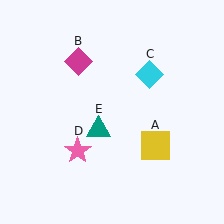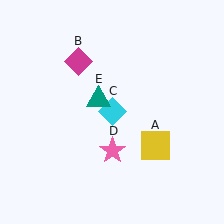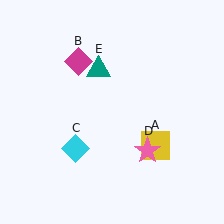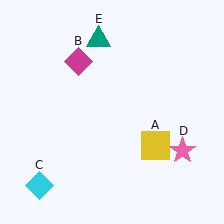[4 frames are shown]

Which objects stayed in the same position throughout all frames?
Yellow square (object A) and magenta diamond (object B) remained stationary.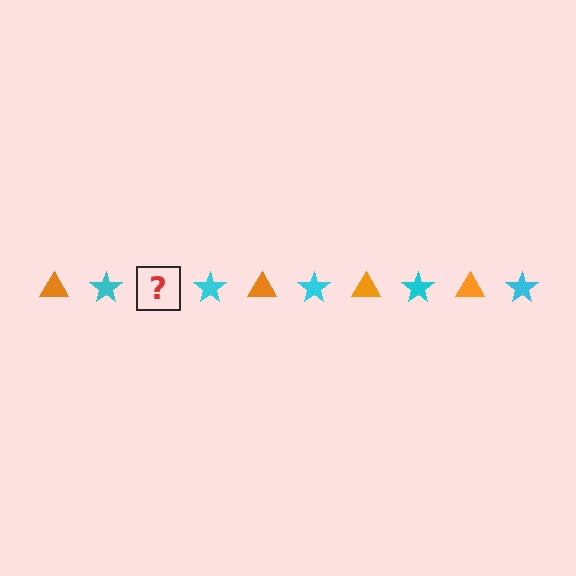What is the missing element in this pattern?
The missing element is an orange triangle.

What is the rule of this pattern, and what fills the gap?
The rule is that the pattern alternates between orange triangle and cyan star. The gap should be filled with an orange triangle.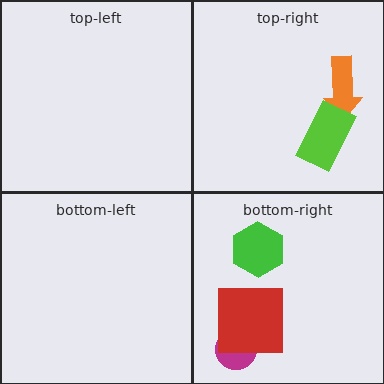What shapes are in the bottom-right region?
The magenta circle, the green hexagon, the red square.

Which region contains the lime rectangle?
The top-right region.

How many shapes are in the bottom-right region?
3.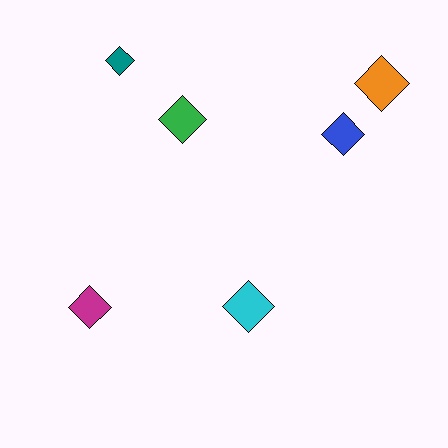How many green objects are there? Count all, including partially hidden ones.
There is 1 green object.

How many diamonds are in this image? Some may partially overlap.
There are 6 diamonds.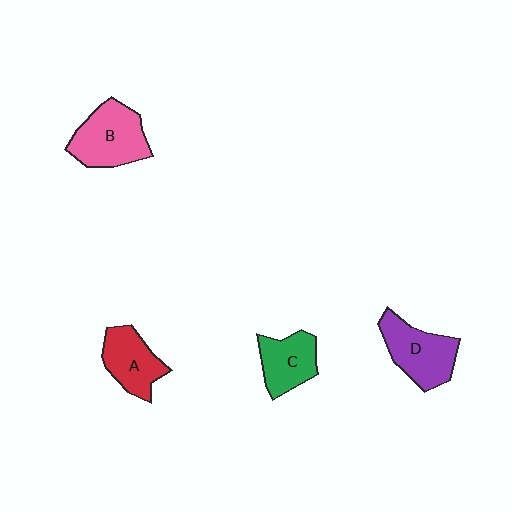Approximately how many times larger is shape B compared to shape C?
Approximately 1.4 times.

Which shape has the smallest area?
Shape C (green).